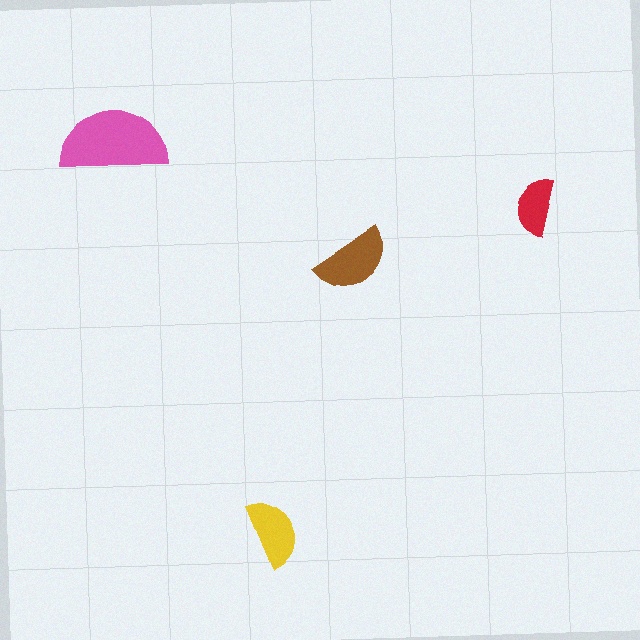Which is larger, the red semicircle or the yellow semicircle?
The yellow one.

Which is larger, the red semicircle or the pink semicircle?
The pink one.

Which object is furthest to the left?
The pink semicircle is leftmost.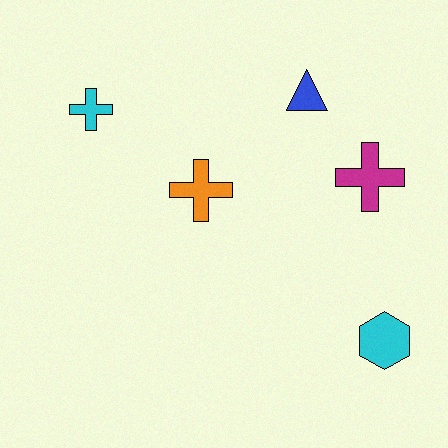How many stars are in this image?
There are no stars.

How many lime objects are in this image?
There are no lime objects.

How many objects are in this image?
There are 5 objects.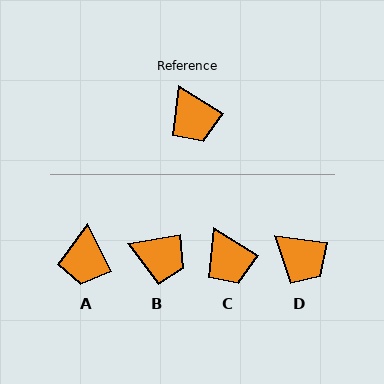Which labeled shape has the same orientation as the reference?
C.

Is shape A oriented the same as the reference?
No, it is off by about 31 degrees.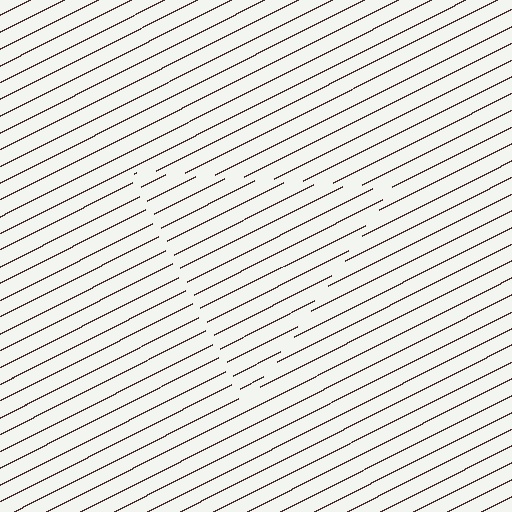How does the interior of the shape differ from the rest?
The interior of the shape contains the same grating, shifted by half a period — the contour is defined by the phase discontinuity where line-ends from the inner and outer gratings abut.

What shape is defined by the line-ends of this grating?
An illusory triangle. The interior of the shape contains the same grating, shifted by half a period — the contour is defined by the phase discontinuity where line-ends from the inner and outer gratings abut.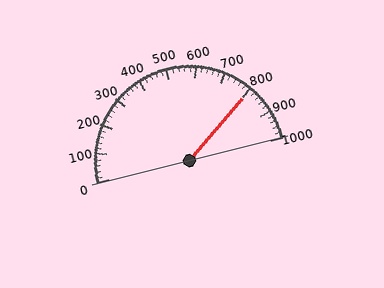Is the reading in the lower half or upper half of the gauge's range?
The reading is in the upper half of the range (0 to 1000).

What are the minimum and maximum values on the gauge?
The gauge ranges from 0 to 1000.